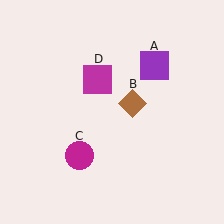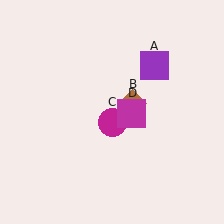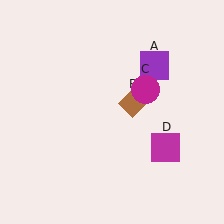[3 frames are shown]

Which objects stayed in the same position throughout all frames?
Purple square (object A) and brown diamond (object B) remained stationary.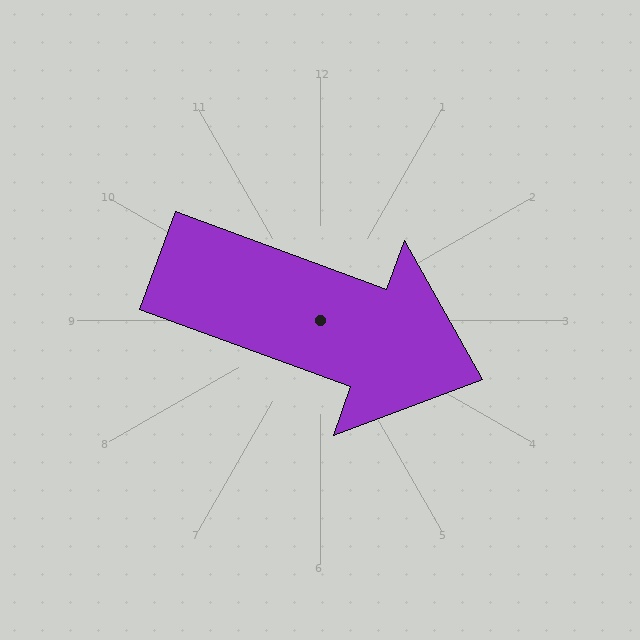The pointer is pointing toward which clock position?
Roughly 4 o'clock.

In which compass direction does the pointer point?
East.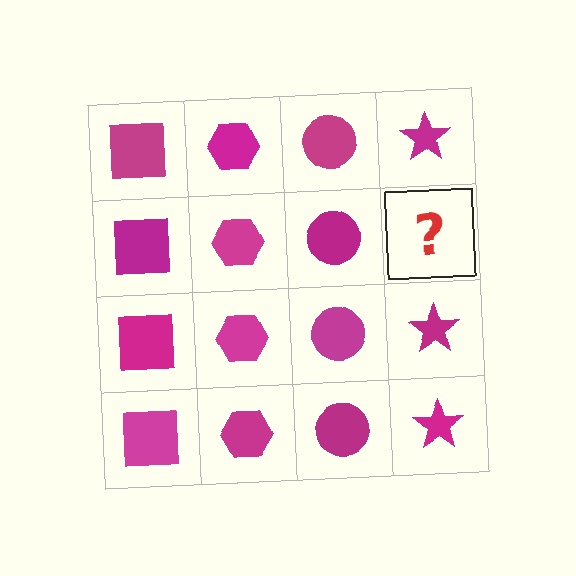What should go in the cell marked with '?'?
The missing cell should contain a magenta star.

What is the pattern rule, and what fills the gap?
The rule is that each column has a consistent shape. The gap should be filled with a magenta star.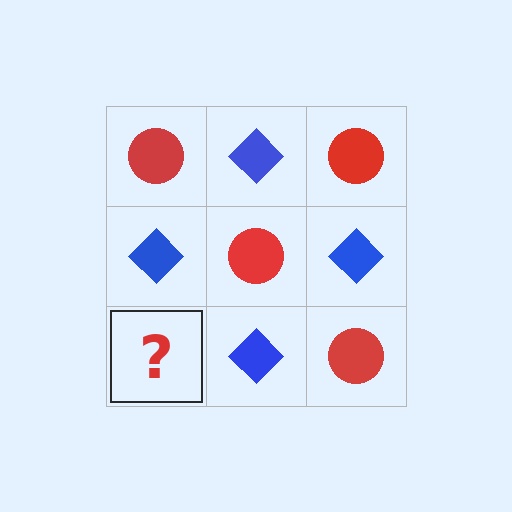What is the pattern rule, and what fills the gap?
The rule is that it alternates red circle and blue diamond in a checkerboard pattern. The gap should be filled with a red circle.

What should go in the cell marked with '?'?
The missing cell should contain a red circle.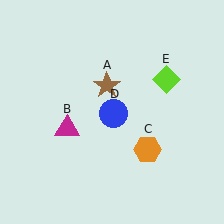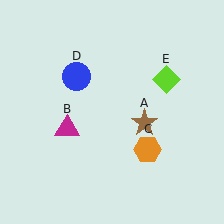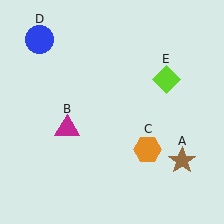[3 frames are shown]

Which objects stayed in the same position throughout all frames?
Magenta triangle (object B) and orange hexagon (object C) and lime diamond (object E) remained stationary.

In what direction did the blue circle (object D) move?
The blue circle (object D) moved up and to the left.